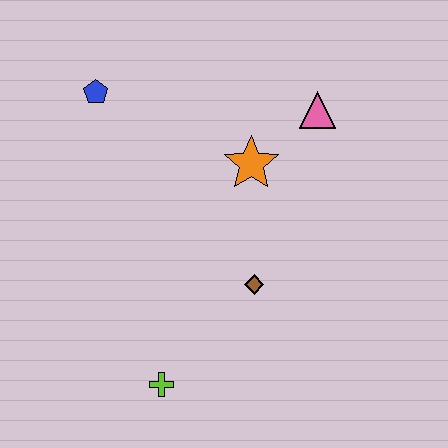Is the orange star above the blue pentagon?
No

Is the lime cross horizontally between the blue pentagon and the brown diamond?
Yes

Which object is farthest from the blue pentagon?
The lime cross is farthest from the blue pentagon.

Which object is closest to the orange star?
The pink triangle is closest to the orange star.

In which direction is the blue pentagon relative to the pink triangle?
The blue pentagon is to the left of the pink triangle.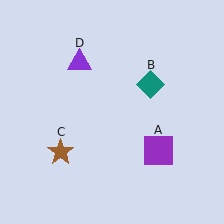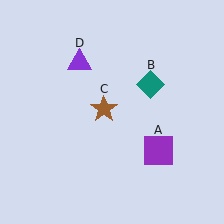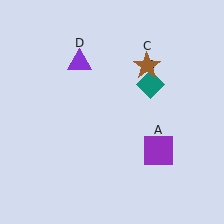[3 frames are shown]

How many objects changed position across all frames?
1 object changed position: brown star (object C).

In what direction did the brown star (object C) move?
The brown star (object C) moved up and to the right.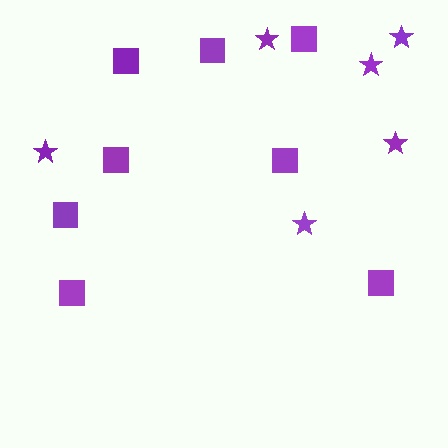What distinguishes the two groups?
There are 2 groups: one group of stars (6) and one group of squares (8).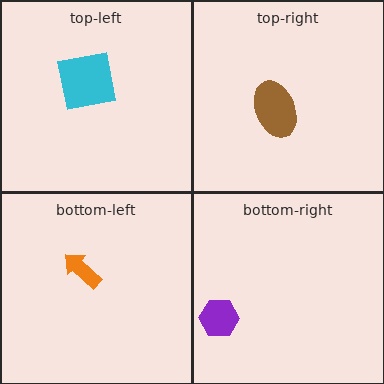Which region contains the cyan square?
The top-left region.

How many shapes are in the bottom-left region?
1.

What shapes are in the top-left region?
The cyan square.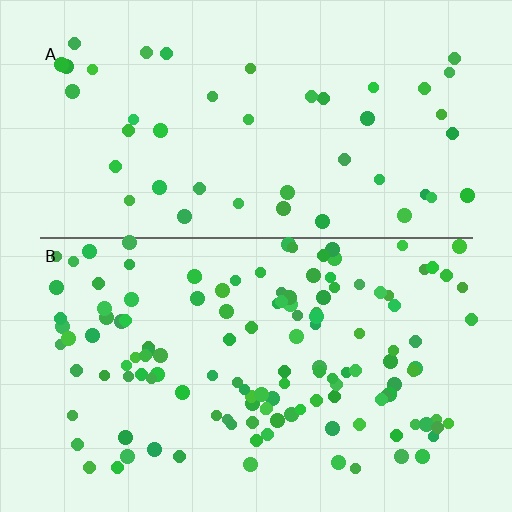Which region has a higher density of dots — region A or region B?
B (the bottom).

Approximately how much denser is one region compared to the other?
Approximately 2.9× — region B over region A.